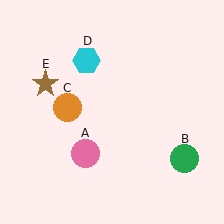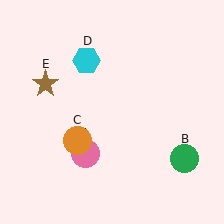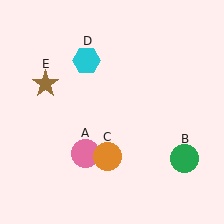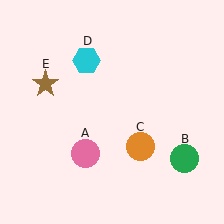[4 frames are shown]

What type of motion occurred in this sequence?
The orange circle (object C) rotated counterclockwise around the center of the scene.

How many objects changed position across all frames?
1 object changed position: orange circle (object C).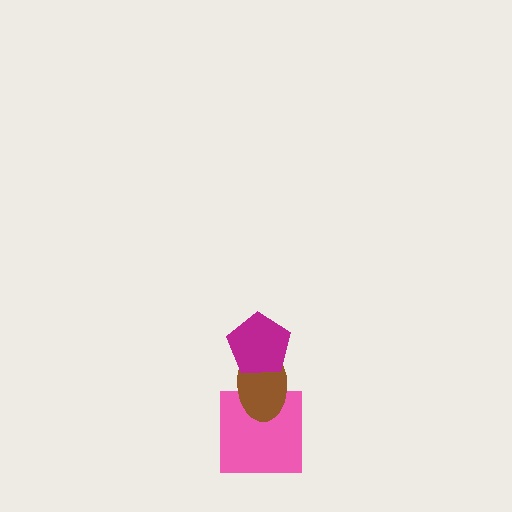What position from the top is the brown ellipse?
The brown ellipse is 2nd from the top.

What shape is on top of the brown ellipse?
The magenta pentagon is on top of the brown ellipse.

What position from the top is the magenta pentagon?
The magenta pentagon is 1st from the top.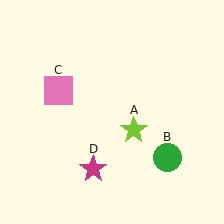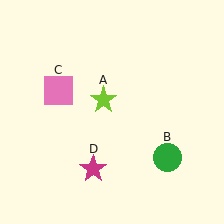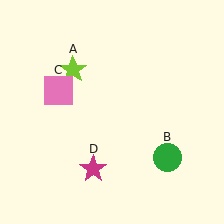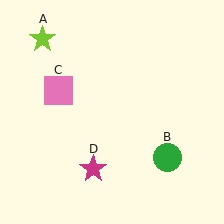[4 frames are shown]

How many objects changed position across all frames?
1 object changed position: lime star (object A).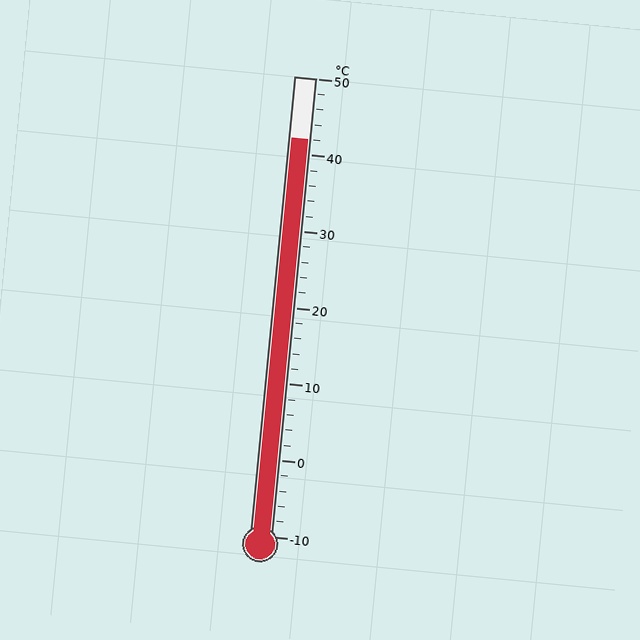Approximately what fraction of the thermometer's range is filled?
The thermometer is filled to approximately 85% of its range.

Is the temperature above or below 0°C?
The temperature is above 0°C.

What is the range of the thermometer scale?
The thermometer scale ranges from -10°C to 50°C.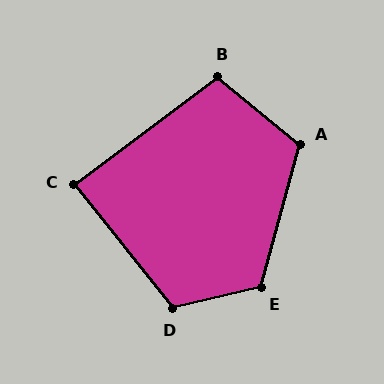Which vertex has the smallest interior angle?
C, at approximately 89 degrees.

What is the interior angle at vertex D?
Approximately 115 degrees (obtuse).